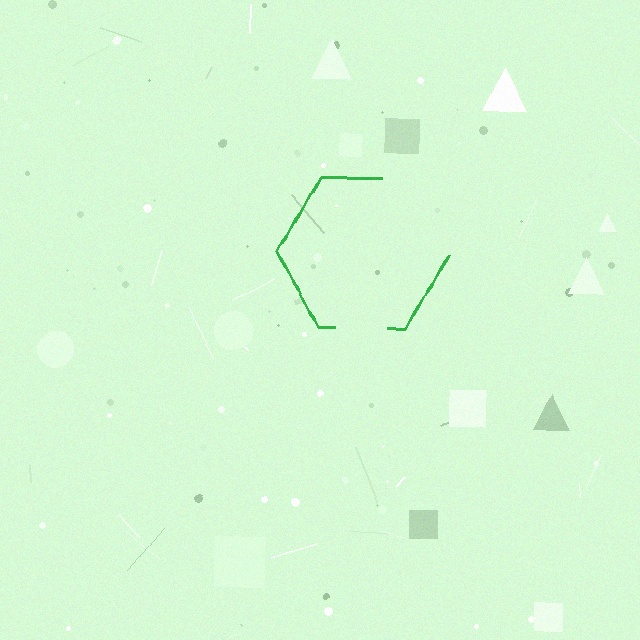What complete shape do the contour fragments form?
The contour fragments form a hexagon.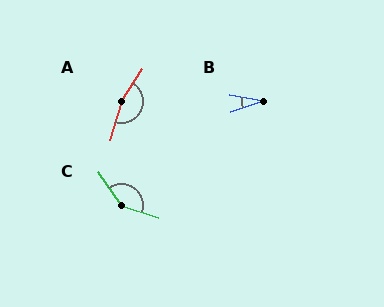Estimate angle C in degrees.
Approximately 142 degrees.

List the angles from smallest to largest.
B (29°), C (142°), A (164°).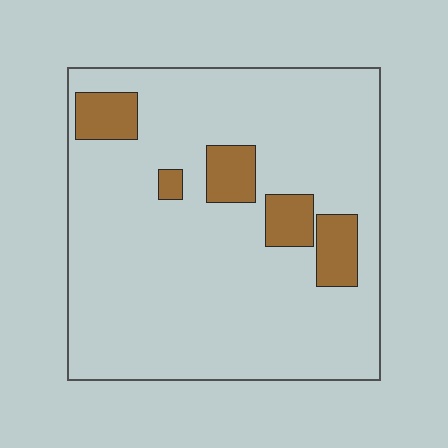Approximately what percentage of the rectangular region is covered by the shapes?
Approximately 15%.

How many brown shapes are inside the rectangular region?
5.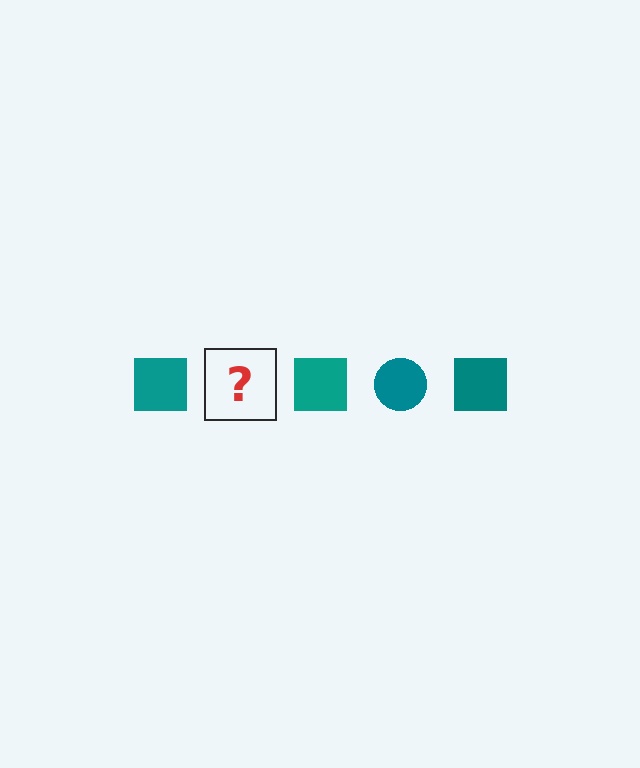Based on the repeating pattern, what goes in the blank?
The blank should be a teal circle.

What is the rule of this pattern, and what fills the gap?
The rule is that the pattern cycles through square, circle shapes in teal. The gap should be filled with a teal circle.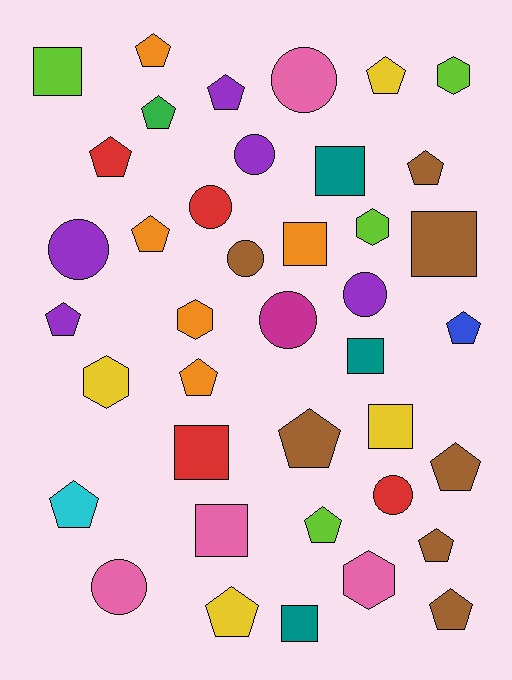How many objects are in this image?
There are 40 objects.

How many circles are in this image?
There are 9 circles.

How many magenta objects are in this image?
There is 1 magenta object.